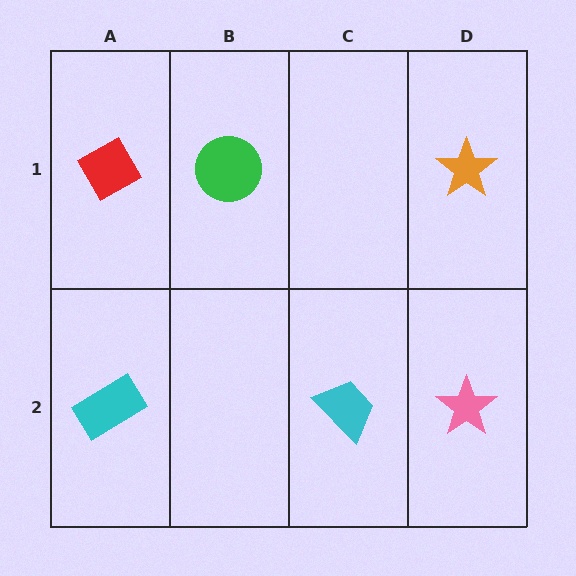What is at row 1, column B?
A green circle.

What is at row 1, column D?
An orange star.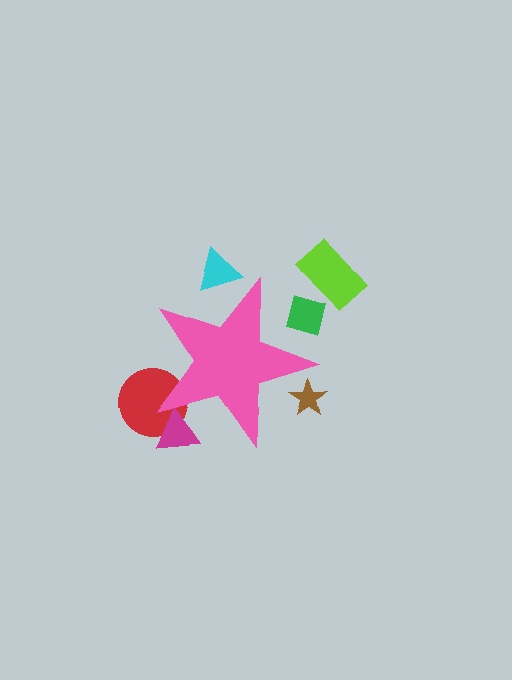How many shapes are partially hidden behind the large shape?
5 shapes are partially hidden.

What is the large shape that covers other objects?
A pink star.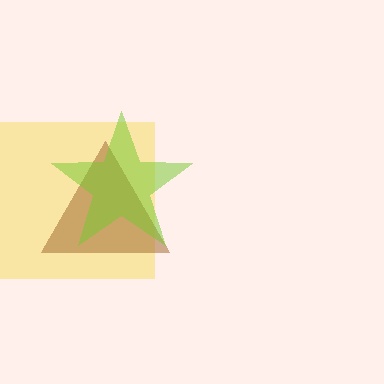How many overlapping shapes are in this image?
There are 3 overlapping shapes in the image.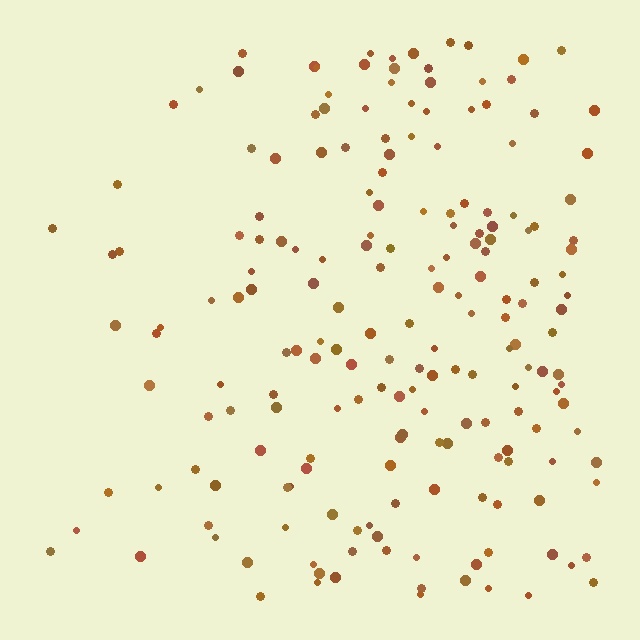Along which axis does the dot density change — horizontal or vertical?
Horizontal.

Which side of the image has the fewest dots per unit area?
The left.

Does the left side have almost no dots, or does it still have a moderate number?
Still a moderate number, just noticeably fewer than the right.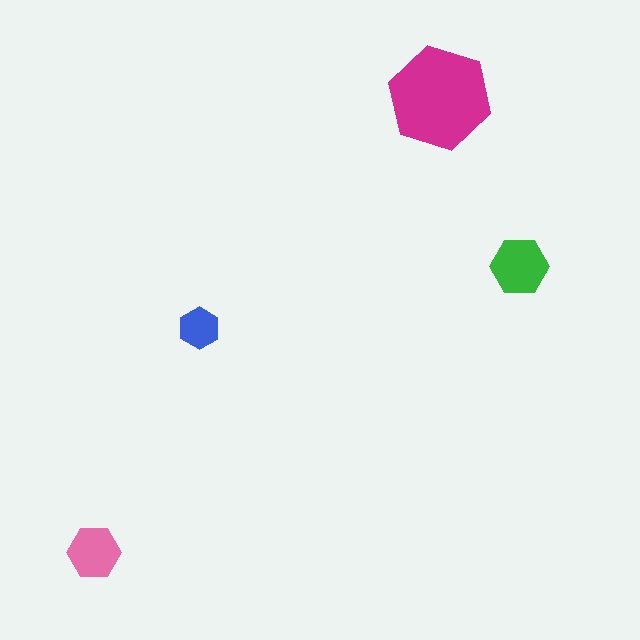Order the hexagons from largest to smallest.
the magenta one, the green one, the pink one, the blue one.